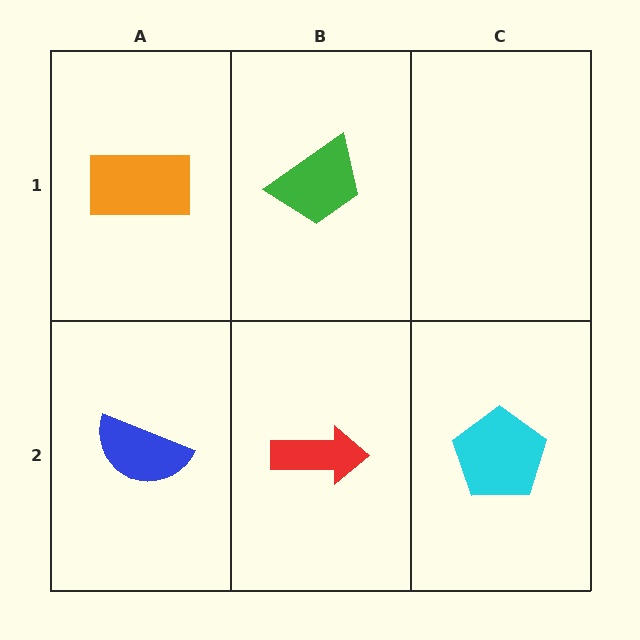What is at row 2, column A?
A blue semicircle.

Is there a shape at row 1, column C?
No, that cell is empty.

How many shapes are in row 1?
2 shapes.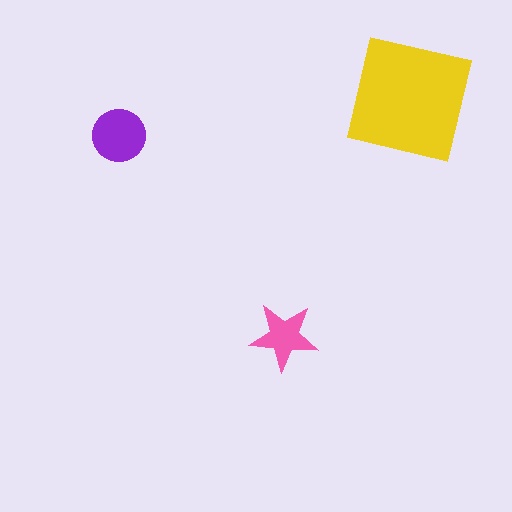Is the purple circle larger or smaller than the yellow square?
Smaller.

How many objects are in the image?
There are 3 objects in the image.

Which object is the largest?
The yellow square.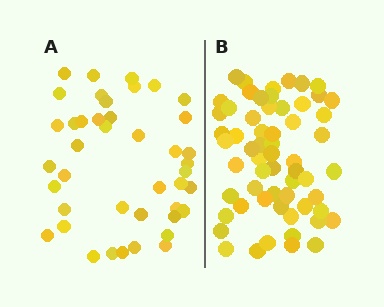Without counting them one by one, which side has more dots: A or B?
Region B (the right region) has more dots.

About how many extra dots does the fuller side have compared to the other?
Region B has approximately 20 more dots than region A.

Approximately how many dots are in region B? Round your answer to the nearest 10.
About 60 dots.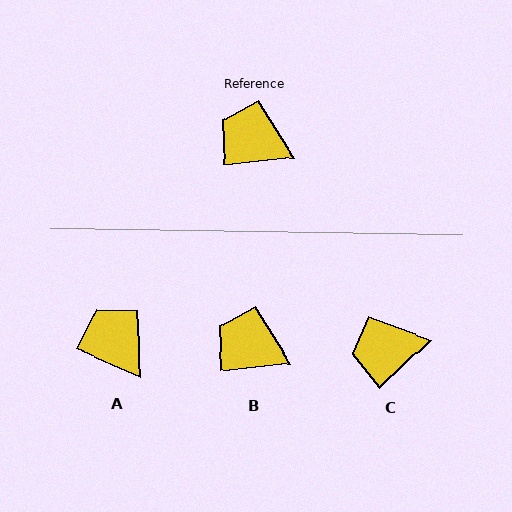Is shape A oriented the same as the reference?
No, it is off by about 30 degrees.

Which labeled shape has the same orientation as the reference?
B.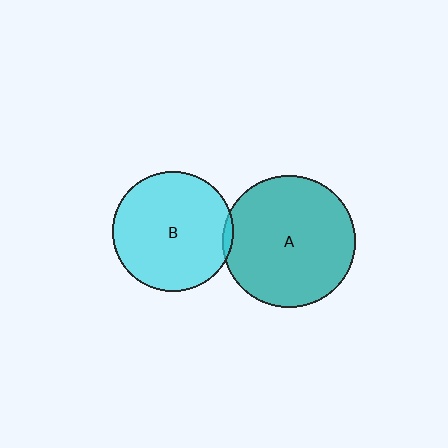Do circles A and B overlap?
Yes.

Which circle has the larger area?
Circle A (teal).